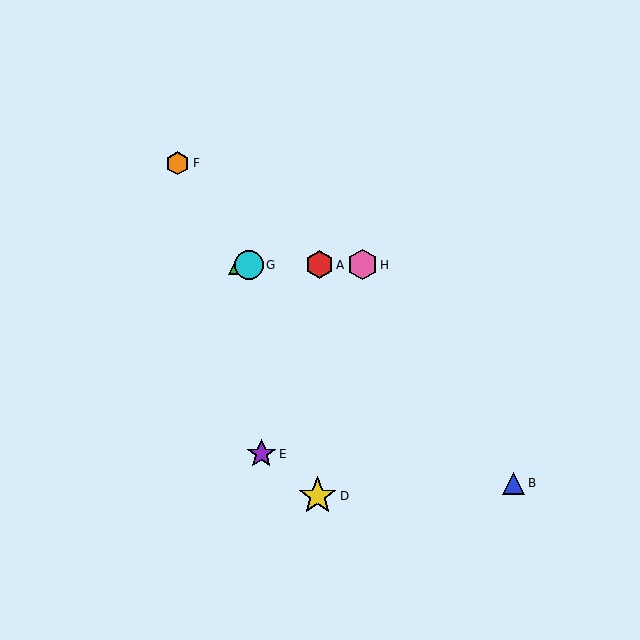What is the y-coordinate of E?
Object E is at y≈454.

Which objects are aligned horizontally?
Objects A, C, G, H are aligned horizontally.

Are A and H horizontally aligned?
Yes, both are at y≈265.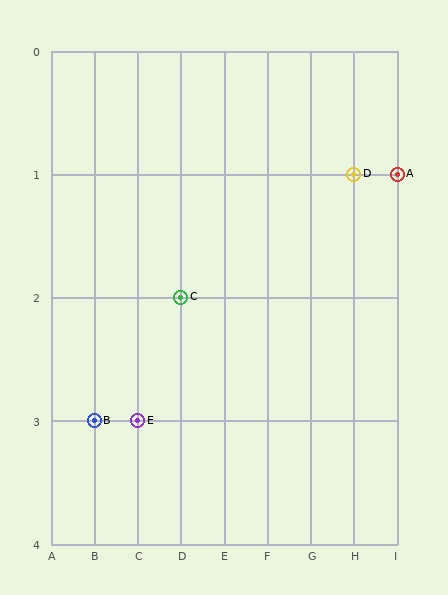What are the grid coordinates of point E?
Point E is at grid coordinates (C, 3).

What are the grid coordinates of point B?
Point B is at grid coordinates (B, 3).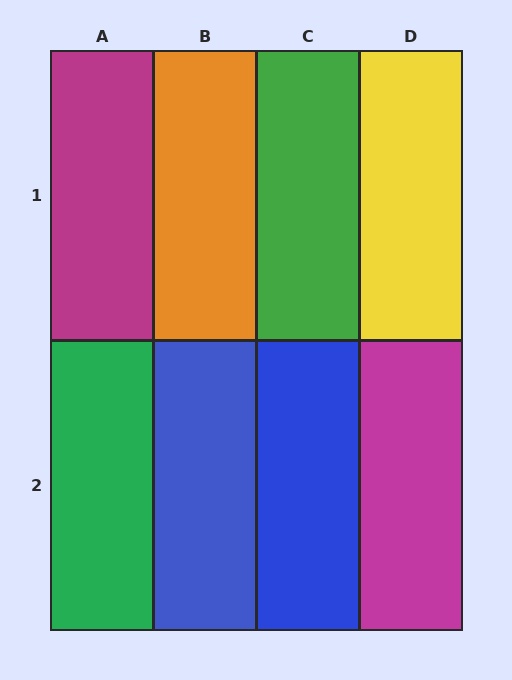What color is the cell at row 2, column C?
Blue.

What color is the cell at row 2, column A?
Green.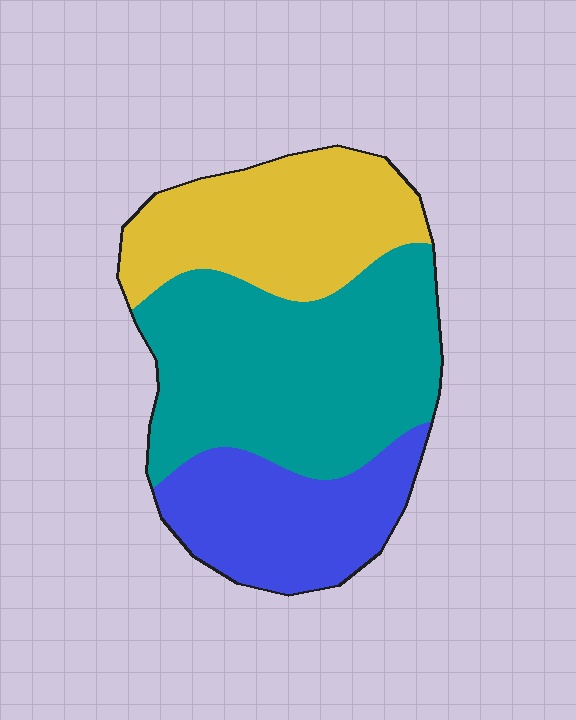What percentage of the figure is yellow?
Yellow covers 29% of the figure.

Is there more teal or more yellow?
Teal.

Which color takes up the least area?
Blue, at roughly 25%.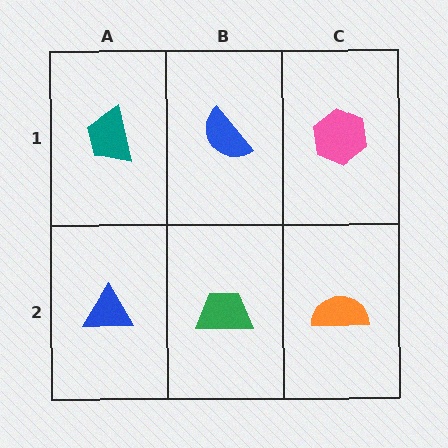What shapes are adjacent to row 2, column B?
A blue semicircle (row 1, column B), a blue triangle (row 2, column A), an orange semicircle (row 2, column C).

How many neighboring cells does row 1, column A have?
2.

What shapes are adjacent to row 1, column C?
An orange semicircle (row 2, column C), a blue semicircle (row 1, column B).